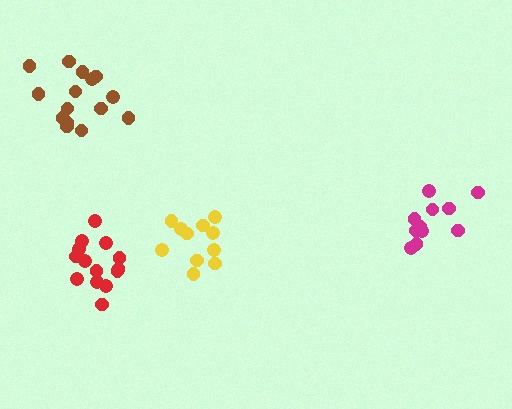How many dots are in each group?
Group 1: 11 dots, Group 2: 15 dots, Group 3: 15 dots, Group 4: 11 dots (52 total).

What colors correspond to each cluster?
The clusters are colored: yellow, brown, red, magenta.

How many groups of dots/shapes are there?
There are 4 groups.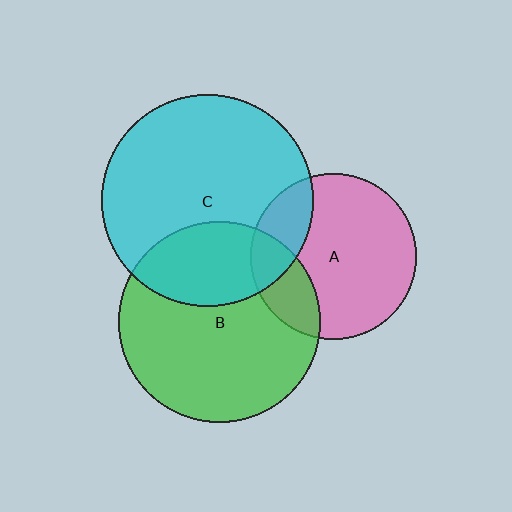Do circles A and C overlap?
Yes.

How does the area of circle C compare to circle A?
Approximately 1.6 times.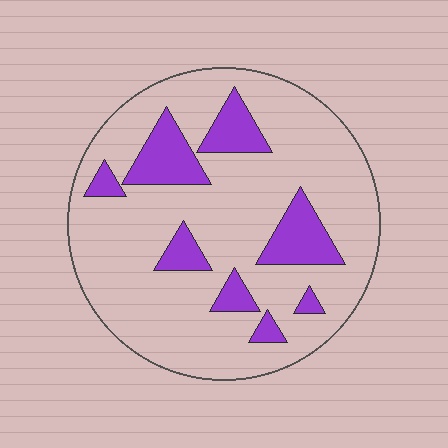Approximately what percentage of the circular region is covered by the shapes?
Approximately 20%.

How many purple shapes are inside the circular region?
8.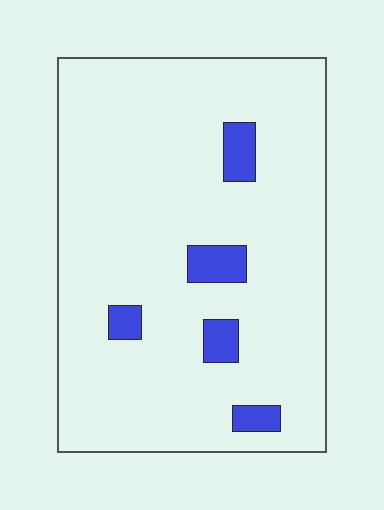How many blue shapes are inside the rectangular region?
5.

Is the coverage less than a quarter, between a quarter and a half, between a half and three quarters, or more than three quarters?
Less than a quarter.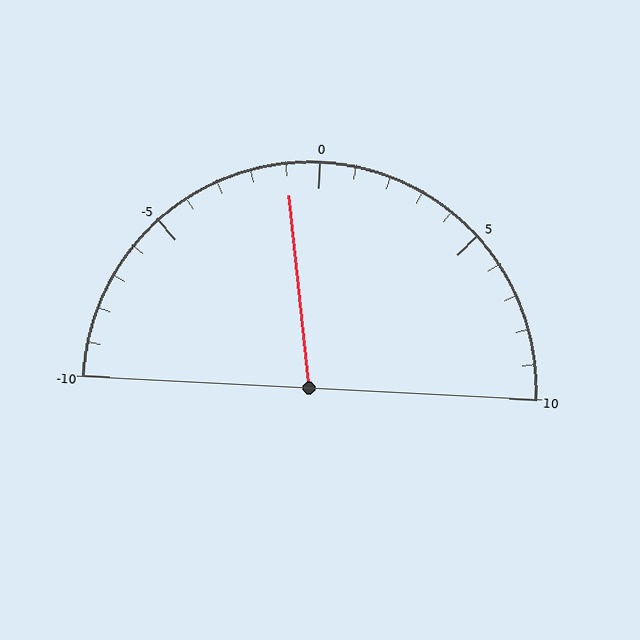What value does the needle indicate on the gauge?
The needle indicates approximately -1.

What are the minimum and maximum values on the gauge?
The gauge ranges from -10 to 10.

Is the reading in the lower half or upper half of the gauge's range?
The reading is in the lower half of the range (-10 to 10).